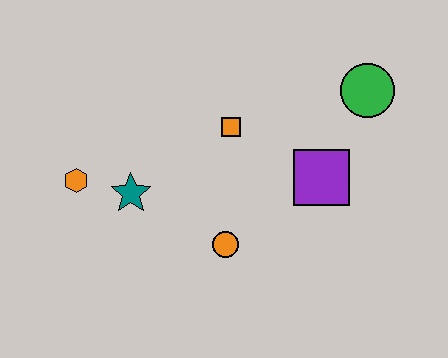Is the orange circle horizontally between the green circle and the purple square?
No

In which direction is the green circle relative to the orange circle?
The green circle is above the orange circle.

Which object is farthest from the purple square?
The orange hexagon is farthest from the purple square.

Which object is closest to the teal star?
The orange hexagon is closest to the teal star.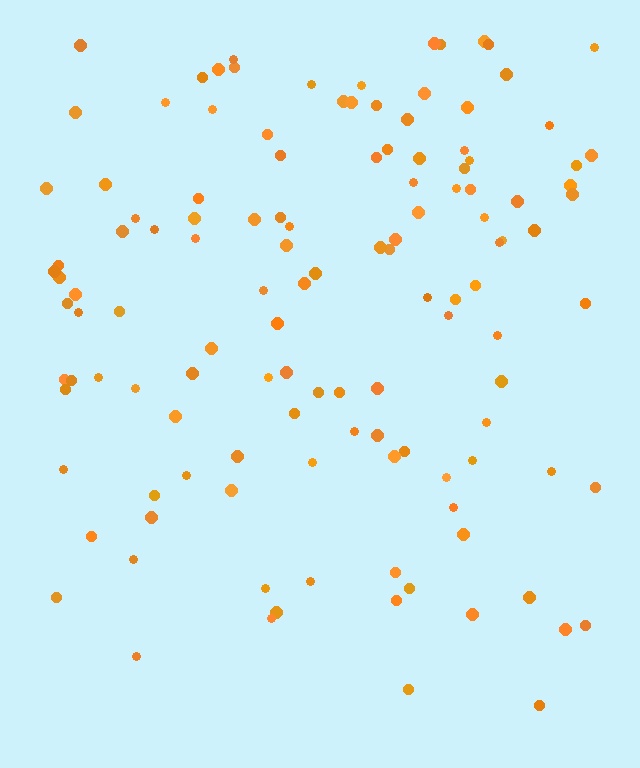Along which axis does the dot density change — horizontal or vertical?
Vertical.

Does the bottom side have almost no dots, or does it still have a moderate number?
Still a moderate number, just noticeably fewer than the top.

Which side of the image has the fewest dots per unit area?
The bottom.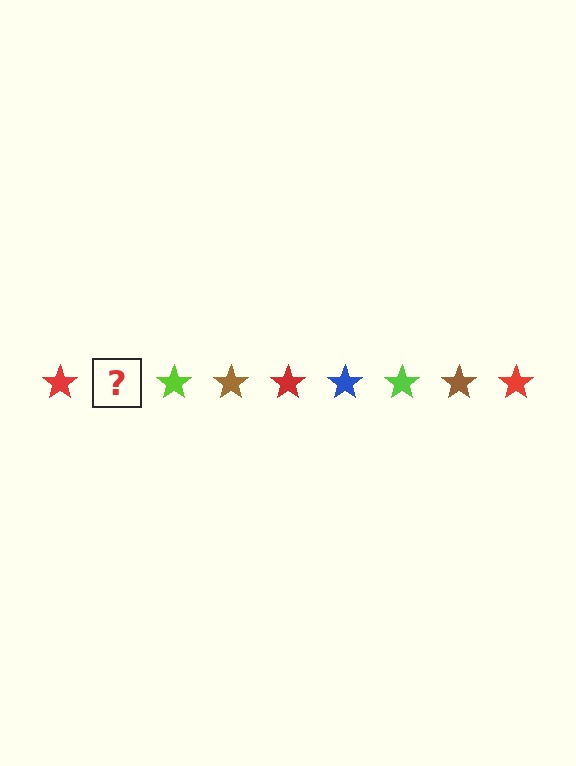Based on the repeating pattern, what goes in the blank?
The blank should be a blue star.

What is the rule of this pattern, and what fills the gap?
The rule is that the pattern cycles through red, blue, lime, brown stars. The gap should be filled with a blue star.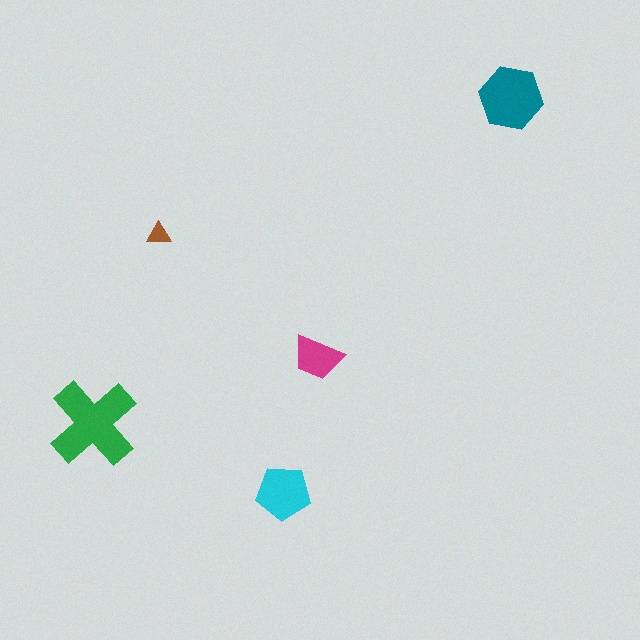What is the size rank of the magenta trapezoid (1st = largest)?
4th.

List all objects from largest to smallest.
The green cross, the teal hexagon, the cyan pentagon, the magenta trapezoid, the brown triangle.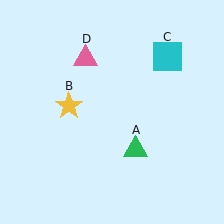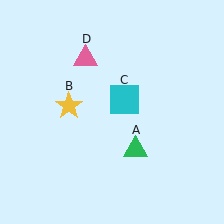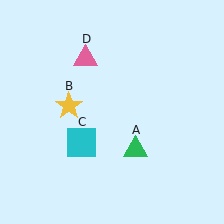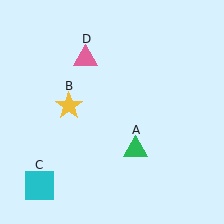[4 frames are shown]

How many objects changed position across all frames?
1 object changed position: cyan square (object C).